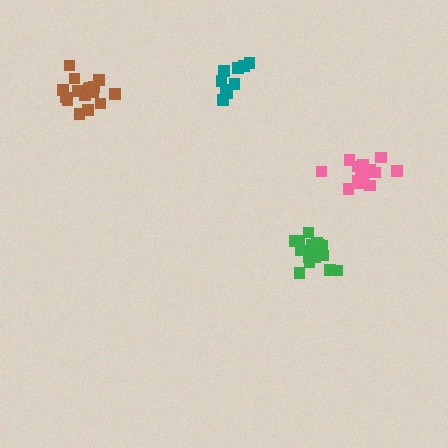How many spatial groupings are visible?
There are 4 spatial groupings.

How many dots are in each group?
Group 1: 15 dots, Group 2: 17 dots, Group 3: 11 dots, Group 4: 17 dots (60 total).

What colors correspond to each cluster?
The clusters are colored: pink, green, teal, brown.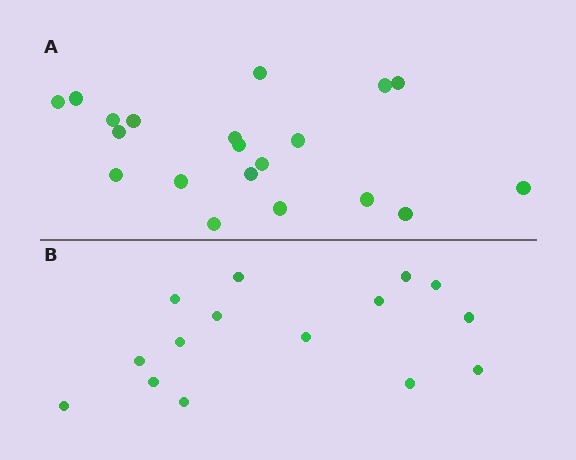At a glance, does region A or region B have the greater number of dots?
Region A (the top region) has more dots.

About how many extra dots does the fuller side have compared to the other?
Region A has about 5 more dots than region B.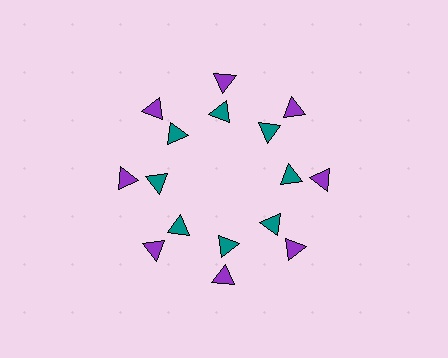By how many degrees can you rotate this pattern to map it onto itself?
The pattern maps onto itself every 45 degrees of rotation.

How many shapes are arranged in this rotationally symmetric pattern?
There are 16 shapes, arranged in 8 groups of 2.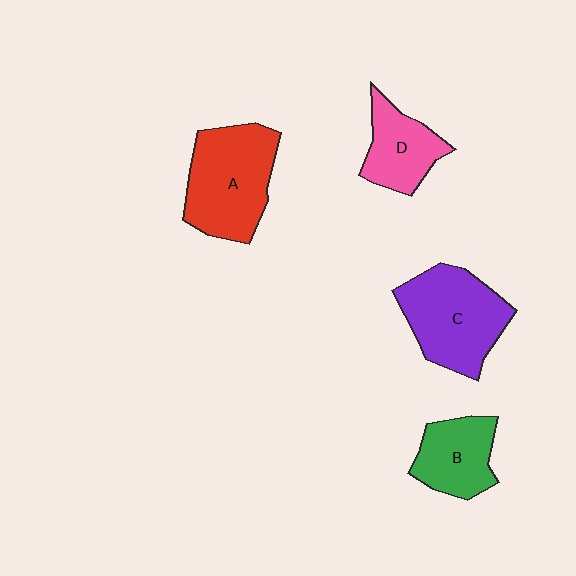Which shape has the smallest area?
Shape D (pink).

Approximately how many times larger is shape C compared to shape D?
Approximately 1.6 times.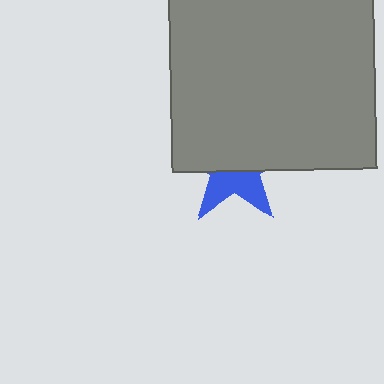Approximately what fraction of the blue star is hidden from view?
Roughly 61% of the blue star is hidden behind the gray square.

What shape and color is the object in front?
The object in front is a gray square.